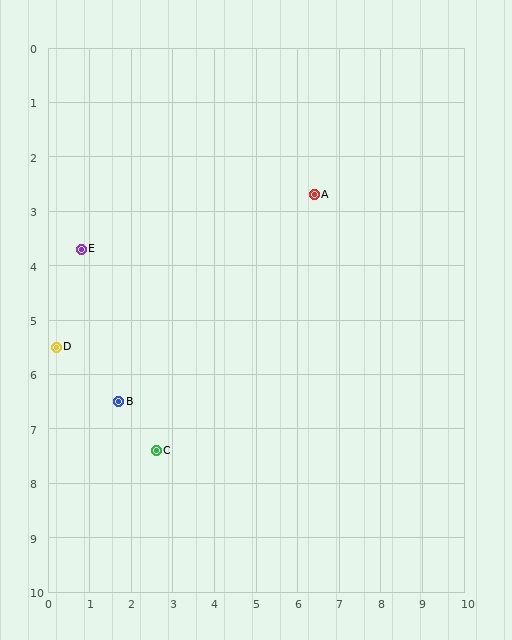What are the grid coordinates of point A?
Point A is at approximately (6.4, 2.7).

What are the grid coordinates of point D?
Point D is at approximately (0.2, 5.5).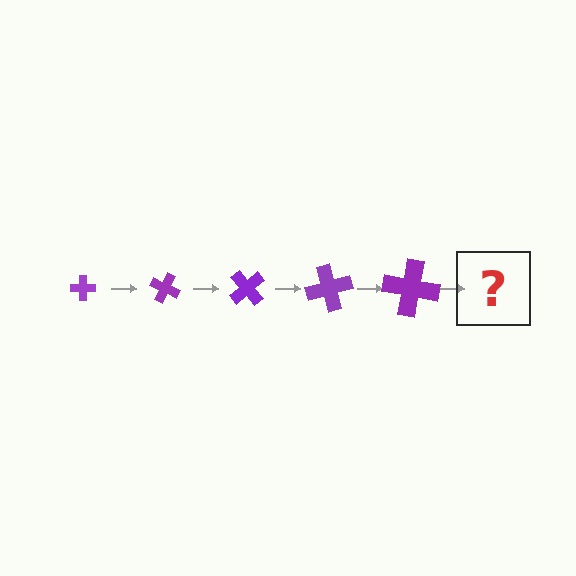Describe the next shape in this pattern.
It should be a cross, larger than the previous one and rotated 125 degrees from the start.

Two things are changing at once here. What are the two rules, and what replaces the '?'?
The two rules are that the cross grows larger each step and it rotates 25 degrees each step. The '?' should be a cross, larger than the previous one and rotated 125 degrees from the start.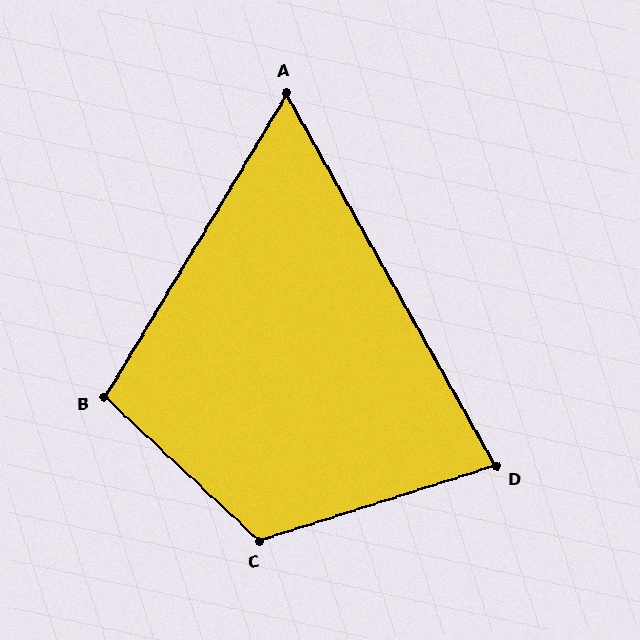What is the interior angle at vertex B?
Approximately 102 degrees (obtuse).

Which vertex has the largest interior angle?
C, at approximately 120 degrees.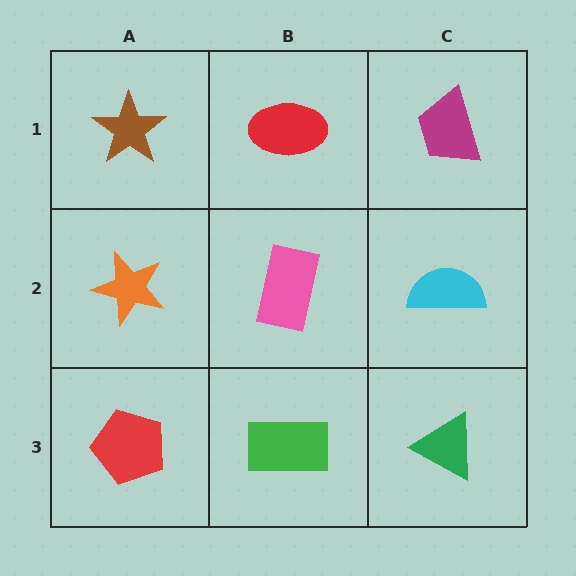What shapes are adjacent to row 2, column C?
A magenta trapezoid (row 1, column C), a green triangle (row 3, column C), a pink rectangle (row 2, column B).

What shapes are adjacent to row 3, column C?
A cyan semicircle (row 2, column C), a green rectangle (row 3, column B).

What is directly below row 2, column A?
A red pentagon.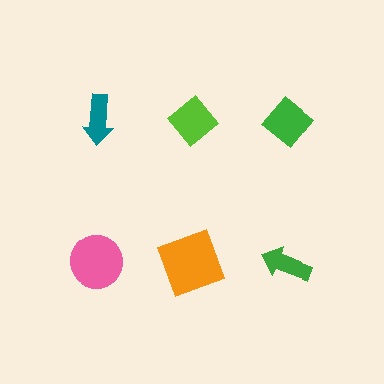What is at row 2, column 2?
An orange square.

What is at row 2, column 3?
A green arrow.